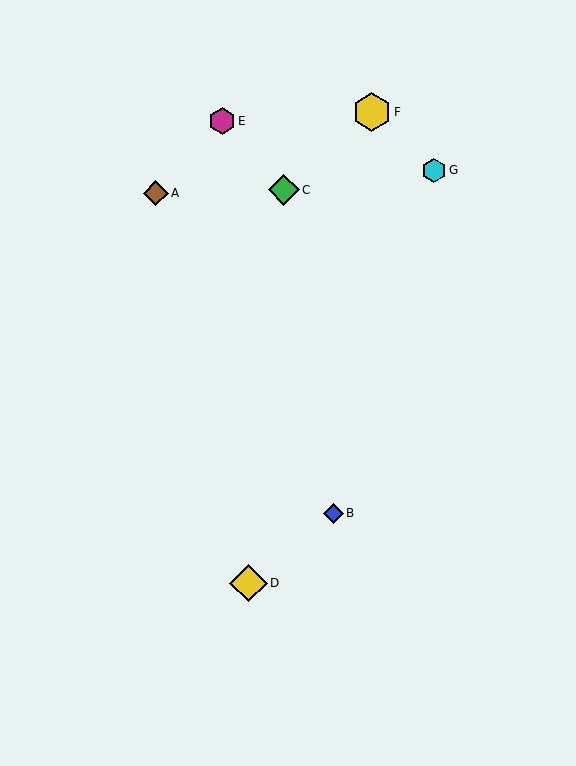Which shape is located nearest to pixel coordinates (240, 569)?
The yellow diamond (labeled D) at (248, 583) is nearest to that location.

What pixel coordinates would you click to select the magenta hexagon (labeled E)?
Click at (222, 121) to select the magenta hexagon E.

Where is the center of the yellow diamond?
The center of the yellow diamond is at (248, 583).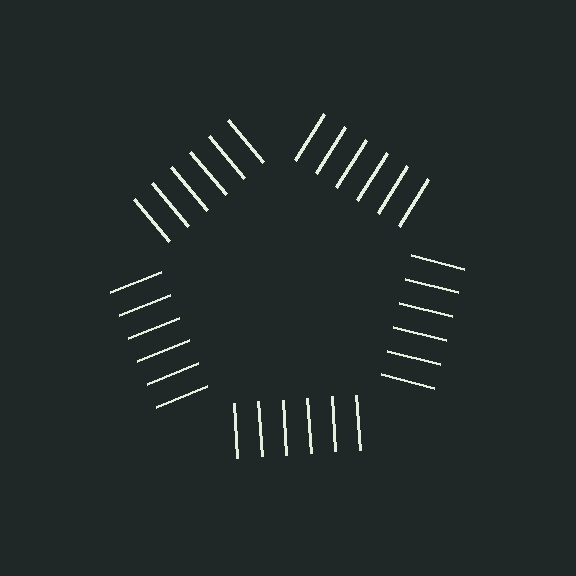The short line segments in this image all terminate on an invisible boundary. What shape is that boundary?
An illusory pentagon — the line segments terminate on its edges but no continuous stroke is drawn.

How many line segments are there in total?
30 — 6 along each of the 5 edges.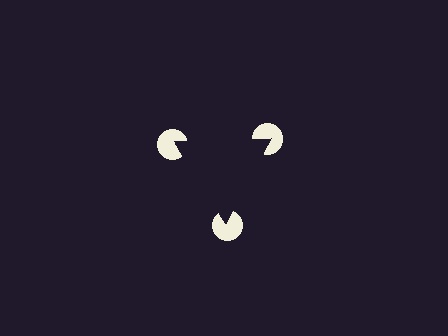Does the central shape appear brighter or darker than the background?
It typically appears slightly darker than the background, even though no actual brightness change is drawn.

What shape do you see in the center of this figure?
An illusory triangle — its edges are inferred from the aligned wedge cuts in the pac-man discs, not physically drawn.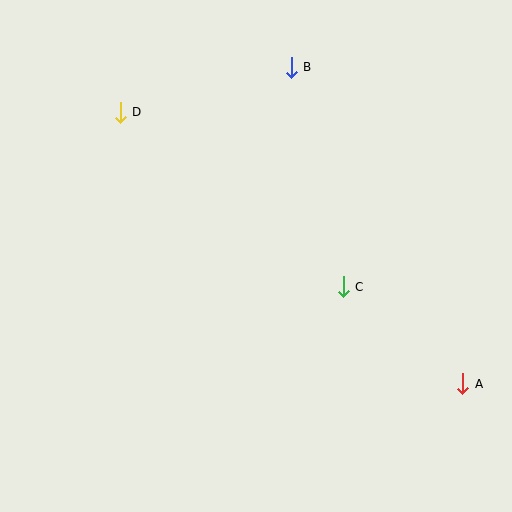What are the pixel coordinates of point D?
Point D is at (120, 112).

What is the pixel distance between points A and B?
The distance between A and B is 360 pixels.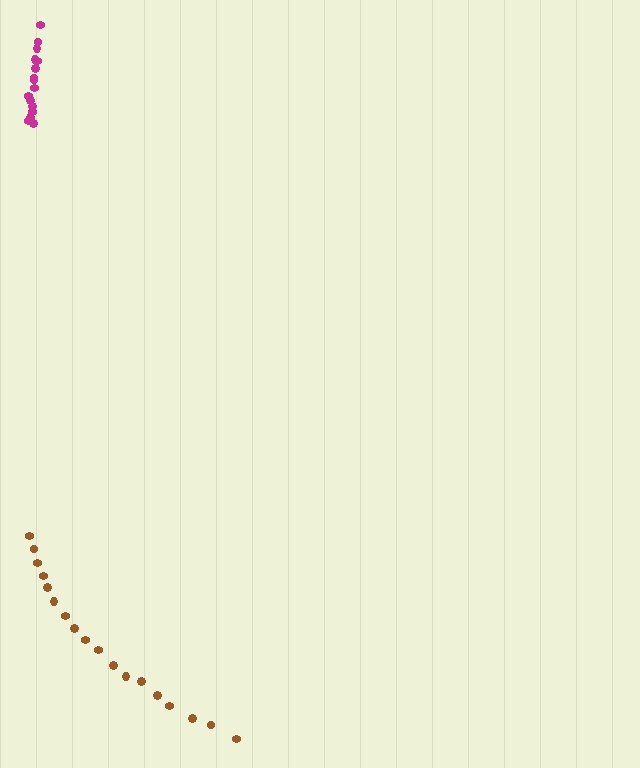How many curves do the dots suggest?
There are 2 distinct paths.